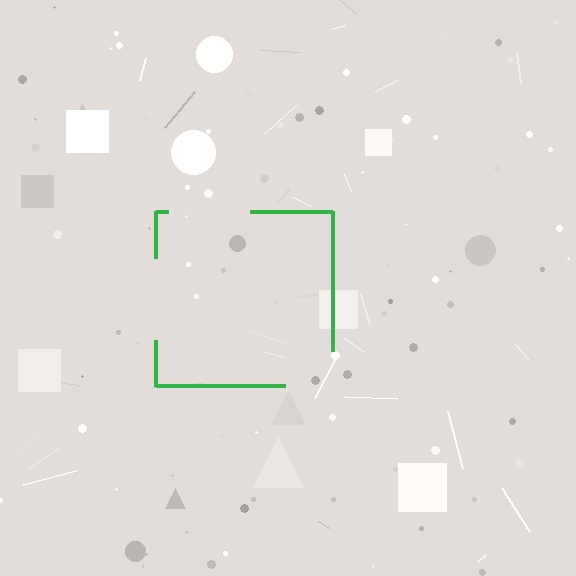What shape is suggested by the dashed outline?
The dashed outline suggests a square.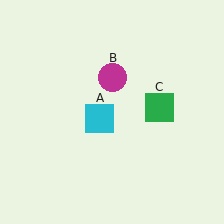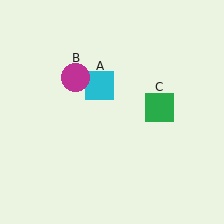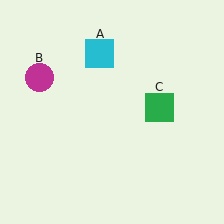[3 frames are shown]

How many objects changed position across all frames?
2 objects changed position: cyan square (object A), magenta circle (object B).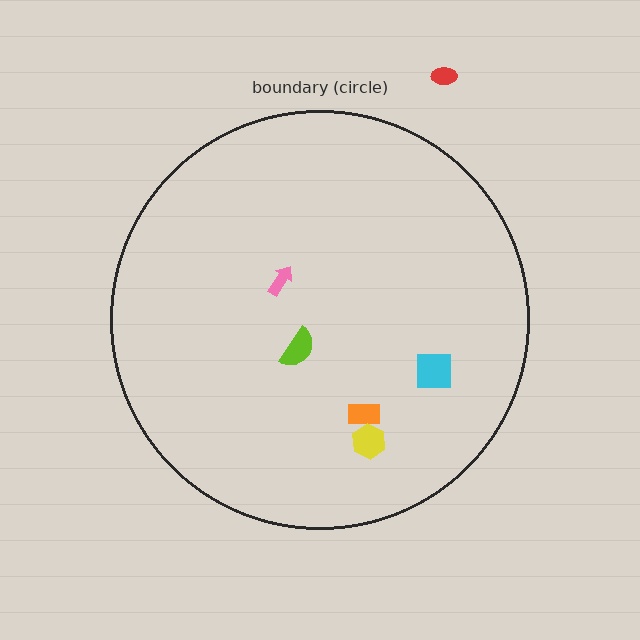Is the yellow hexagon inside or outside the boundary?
Inside.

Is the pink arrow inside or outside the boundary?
Inside.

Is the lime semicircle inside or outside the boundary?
Inside.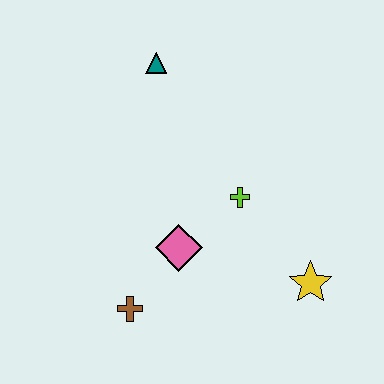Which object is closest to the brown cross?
The pink diamond is closest to the brown cross.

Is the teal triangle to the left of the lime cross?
Yes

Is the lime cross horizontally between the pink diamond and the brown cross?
No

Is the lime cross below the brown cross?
No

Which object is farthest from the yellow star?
The teal triangle is farthest from the yellow star.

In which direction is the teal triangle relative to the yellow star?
The teal triangle is above the yellow star.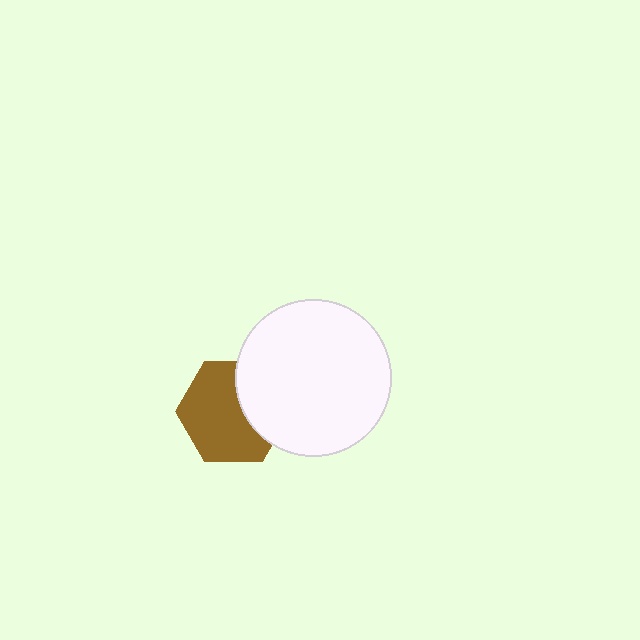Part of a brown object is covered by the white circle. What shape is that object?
It is a hexagon.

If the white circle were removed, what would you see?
You would see the complete brown hexagon.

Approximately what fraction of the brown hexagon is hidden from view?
Roughly 34% of the brown hexagon is hidden behind the white circle.